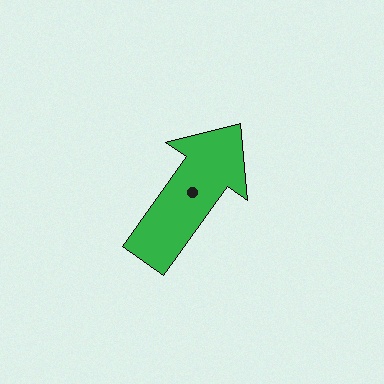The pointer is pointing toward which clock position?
Roughly 1 o'clock.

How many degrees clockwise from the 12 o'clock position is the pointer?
Approximately 35 degrees.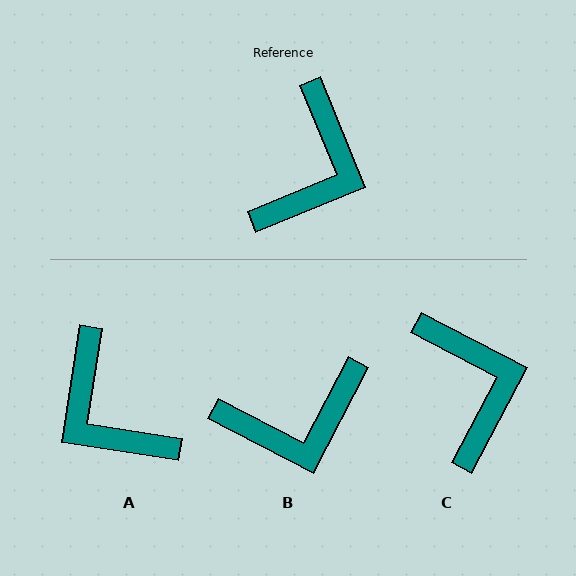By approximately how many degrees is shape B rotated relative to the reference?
Approximately 50 degrees clockwise.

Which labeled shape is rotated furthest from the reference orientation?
A, about 121 degrees away.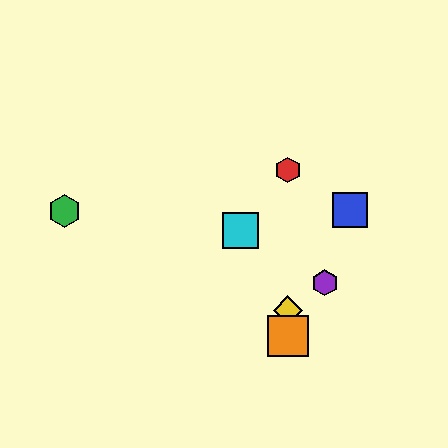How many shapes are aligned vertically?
3 shapes (the red hexagon, the yellow diamond, the orange square) are aligned vertically.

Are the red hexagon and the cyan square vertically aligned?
No, the red hexagon is at x≈288 and the cyan square is at x≈240.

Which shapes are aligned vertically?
The red hexagon, the yellow diamond, the orange square are aligned vertically.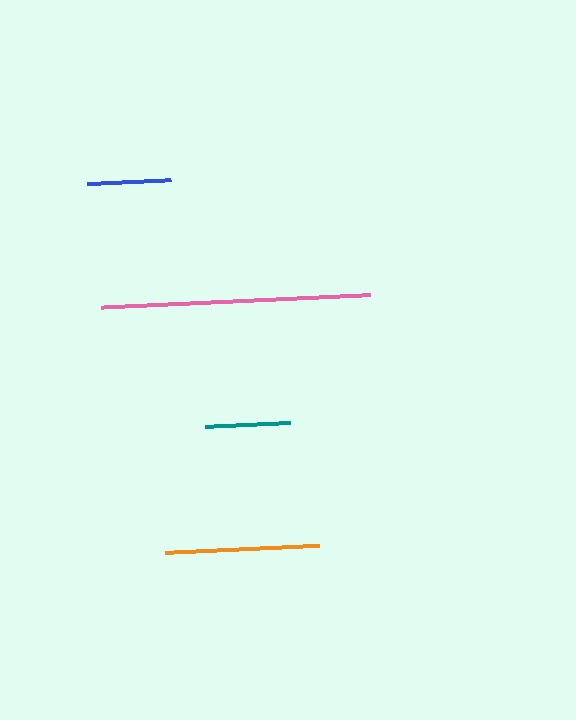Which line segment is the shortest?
The blue line is the shortest at approximately 84 pixels.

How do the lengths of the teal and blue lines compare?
The teal and blue lines are approximately the same length.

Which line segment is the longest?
The pink line is the longest at approximately 270 pixels.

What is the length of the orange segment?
The orange segment is approximately 154 pixels long.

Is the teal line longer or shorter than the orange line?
The orange line is longer than the teal line.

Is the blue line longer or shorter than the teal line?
The teal line is longer than the blue line.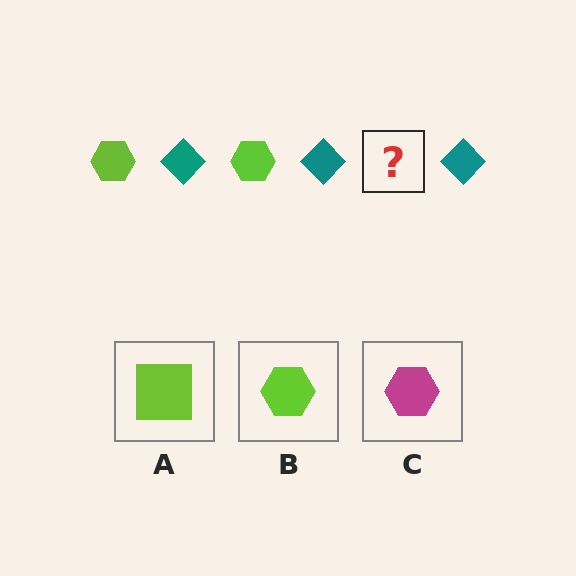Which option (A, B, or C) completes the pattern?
B.